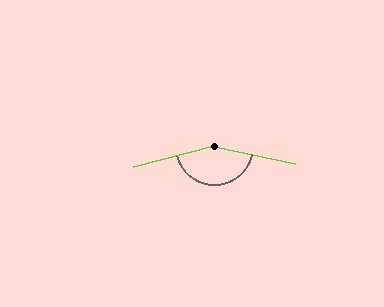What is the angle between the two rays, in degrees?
Approximately 154 degrees.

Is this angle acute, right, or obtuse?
It is obtuse.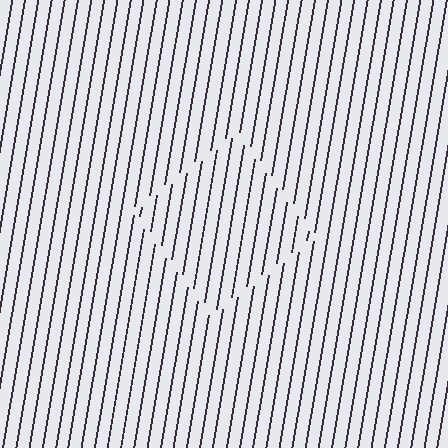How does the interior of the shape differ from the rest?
The interior of the shape contains the same grating, shifted by half a period — the contour is defined by the phase discontinuity where line-ends from the inner and outer gratings abut.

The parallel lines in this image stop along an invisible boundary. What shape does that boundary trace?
An illusory square. The interior of the shape contains the same grating, shifted by half a period — the contour is defined by the phase discontinuity where line-ends from the inner and outer gratings abut.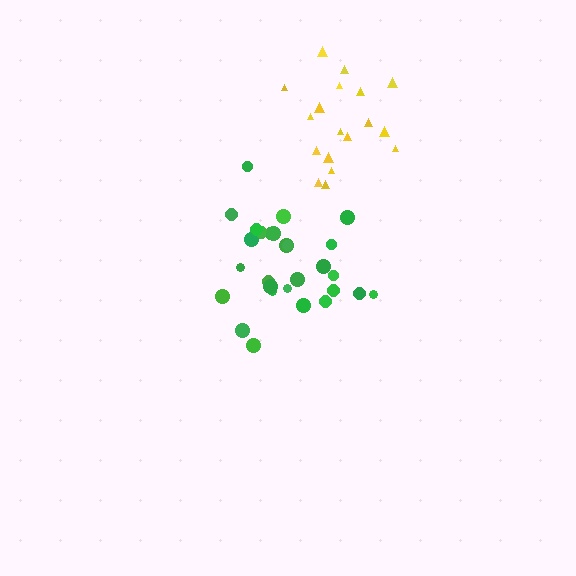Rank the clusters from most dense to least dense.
yellow, green.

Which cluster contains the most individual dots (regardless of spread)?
Green (28).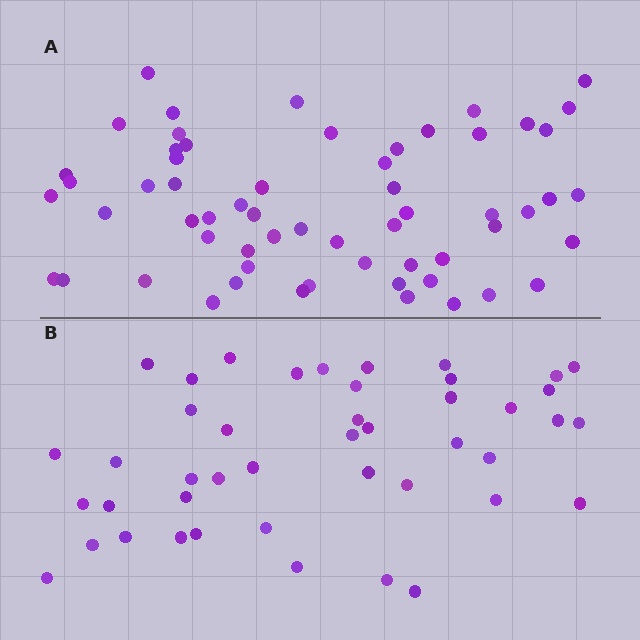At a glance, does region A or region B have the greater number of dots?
Region A (the top region) has more dots.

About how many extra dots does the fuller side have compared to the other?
Region A has approximately 15 more dots than region B.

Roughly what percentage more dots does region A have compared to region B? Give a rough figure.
About 35% more.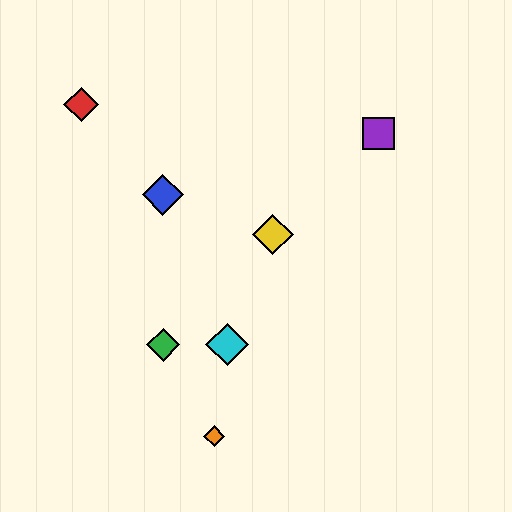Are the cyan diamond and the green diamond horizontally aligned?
Yes, both are at y≈345.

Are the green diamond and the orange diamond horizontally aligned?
No, the green diamond is at y≈345 and the orange diamond is at y≈436.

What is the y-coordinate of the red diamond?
The red diamond is at y≈104.